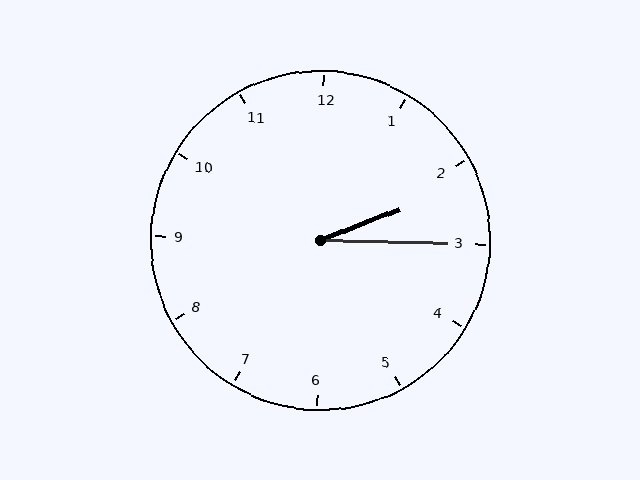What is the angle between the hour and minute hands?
Approximately 22 degrees.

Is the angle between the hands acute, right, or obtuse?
It is acute.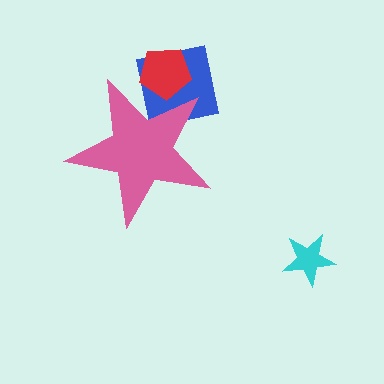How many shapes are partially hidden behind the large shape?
2 shapes are partially hidden.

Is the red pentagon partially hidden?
Yes, the red pentagon is partially hidden behind the pink star.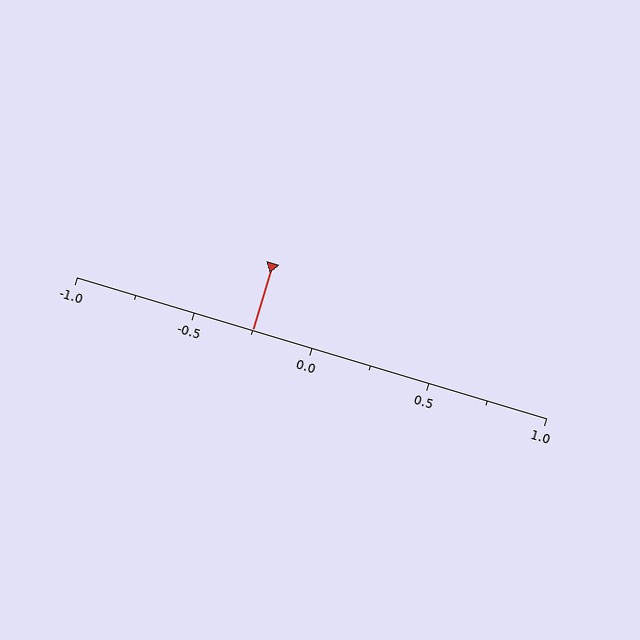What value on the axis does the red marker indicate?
The marker indicates approximately -0.25.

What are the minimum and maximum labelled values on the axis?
The axis runs from -1.0 to 1.0.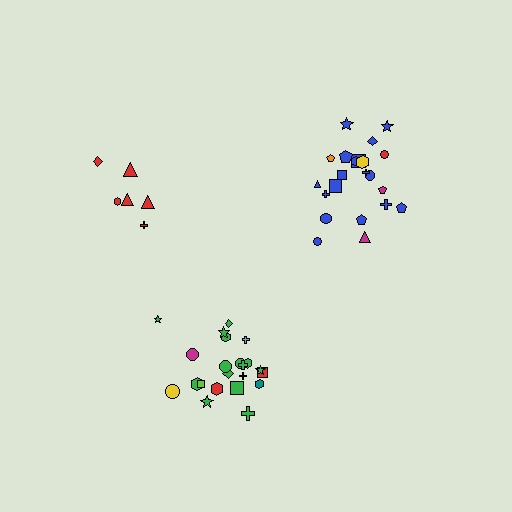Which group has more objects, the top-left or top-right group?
The top-right group.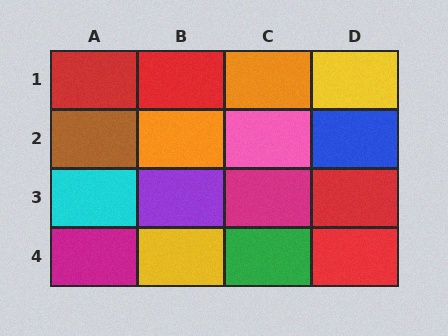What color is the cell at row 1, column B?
Red.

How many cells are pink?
1 cell is pink.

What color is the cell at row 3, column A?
Cyan.